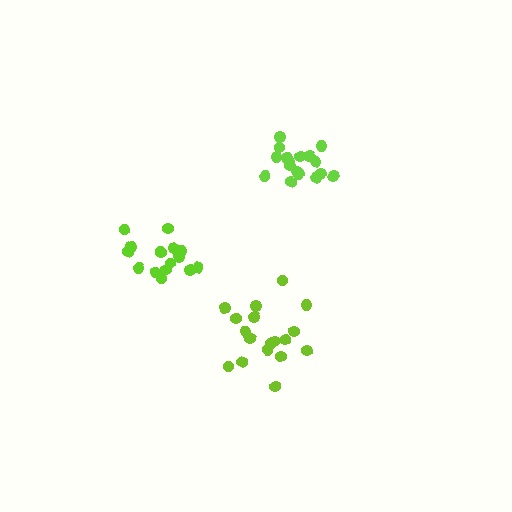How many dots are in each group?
Group 1: 17 dots, Group 2: 18 dots, Group 3: 16 dots (51 total).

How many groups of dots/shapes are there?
There are 3 groups.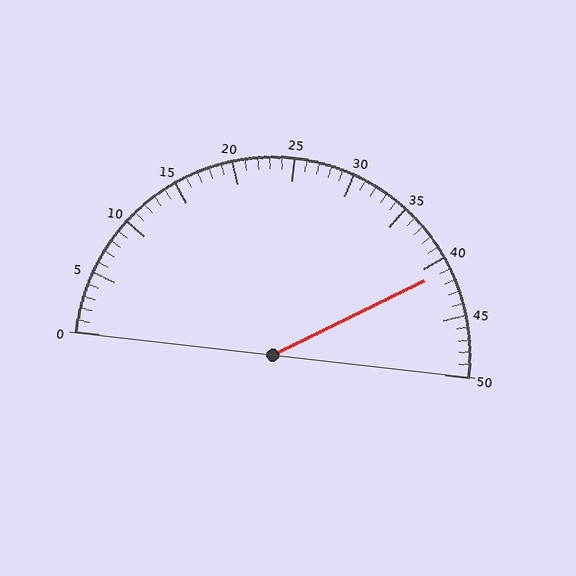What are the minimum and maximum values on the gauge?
The gauge ranges from 0 to 50.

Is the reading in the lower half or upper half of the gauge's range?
The reading is in the upper half of the range (0 to 50).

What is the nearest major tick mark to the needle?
The nearest major tick mark is 40.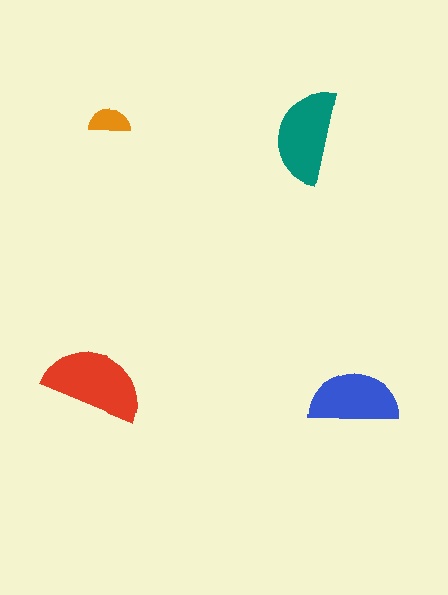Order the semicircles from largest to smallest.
the red one, the teal one, the blue one, the orange one.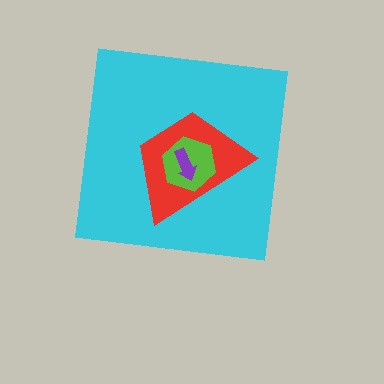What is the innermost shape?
The purple arrow.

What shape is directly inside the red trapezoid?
The lime hexagon.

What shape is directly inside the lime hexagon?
The purple arrow.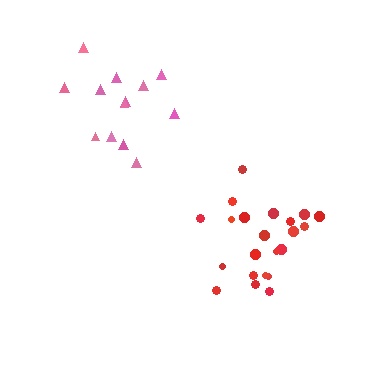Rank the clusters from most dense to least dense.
red, pink.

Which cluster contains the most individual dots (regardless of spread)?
Red (22).